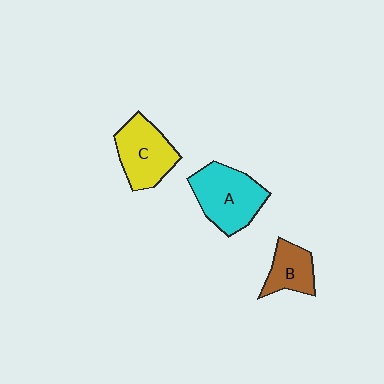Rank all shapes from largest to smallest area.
From largest to smallest: A (cyan), C (yellow), B (brown).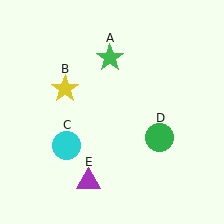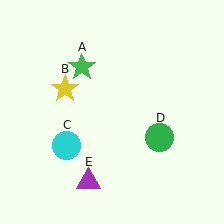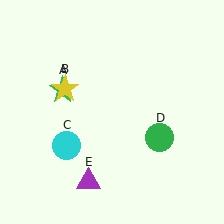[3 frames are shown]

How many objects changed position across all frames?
1 object changed position: green star (object A).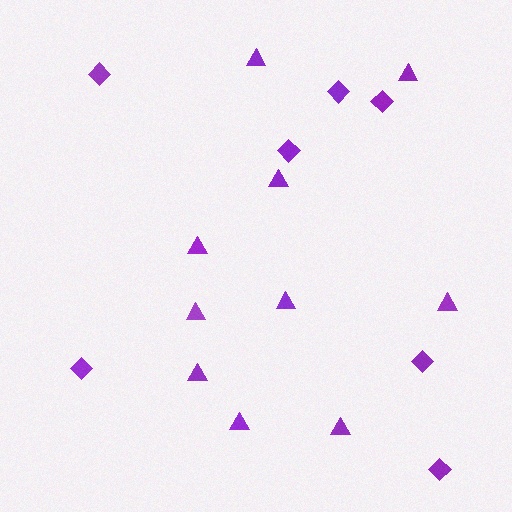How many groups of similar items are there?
There are 2 groups: one group of diamonds (7) and one group of triangles (10).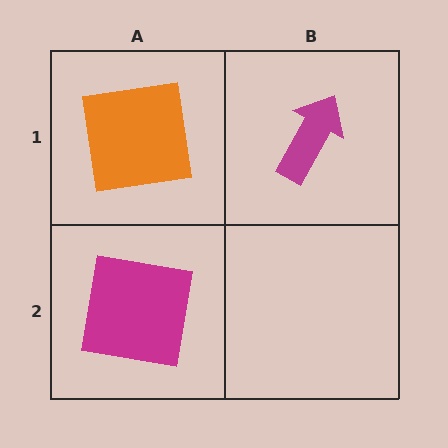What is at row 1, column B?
A magenta arrow.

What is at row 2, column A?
A magenta square.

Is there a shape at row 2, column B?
No, that cell is empty.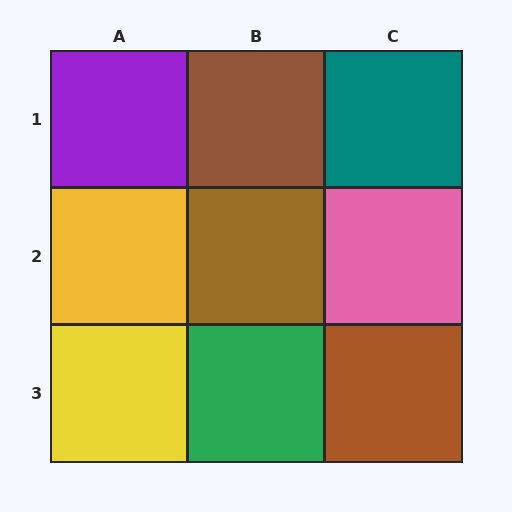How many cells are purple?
1 cell is purple.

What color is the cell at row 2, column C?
Pink.